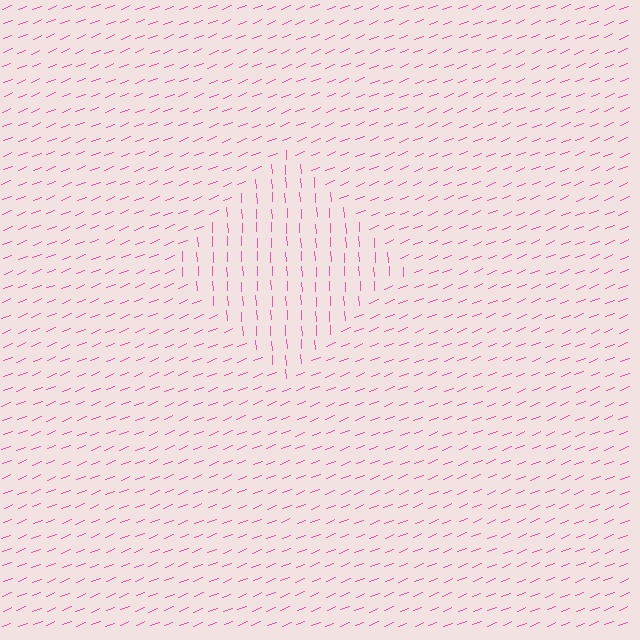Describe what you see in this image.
The image is filled with small pink line segments. A diamond region in the image has lines oriented differently from the surrounding lines, creating a visible texture boundary.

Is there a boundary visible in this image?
Yes, there is a texture boundary formed by a change in line orientation.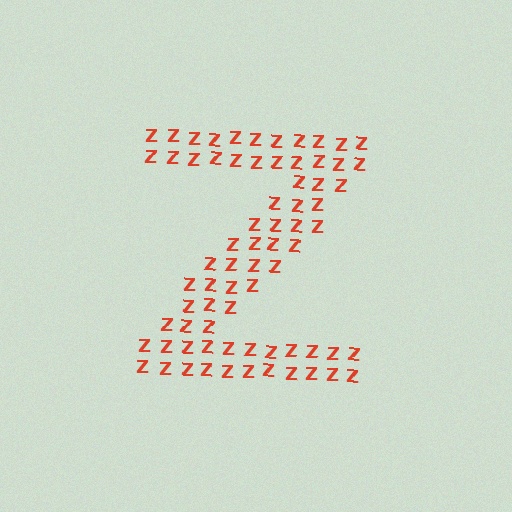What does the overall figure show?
The overall figure shows the letter Z.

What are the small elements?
The small elements are letter Z's.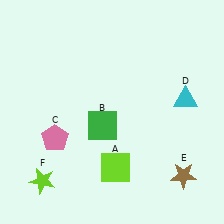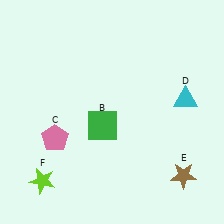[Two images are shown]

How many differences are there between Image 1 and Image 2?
There is 1 difference between the two images.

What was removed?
The lime square (A) was removed in Image 2.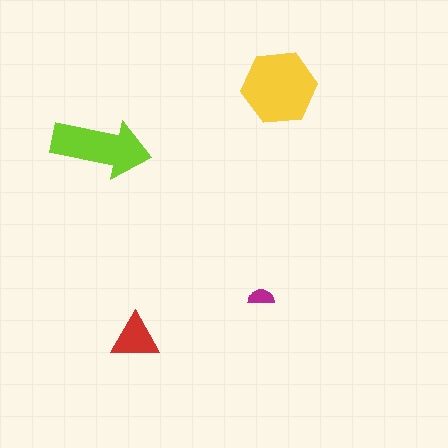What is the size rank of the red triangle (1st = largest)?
3rd.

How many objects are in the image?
There are 4 objects in the image.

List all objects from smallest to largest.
The magenta semicircle, the red triangle, the lime arrow, the yellow hexagon.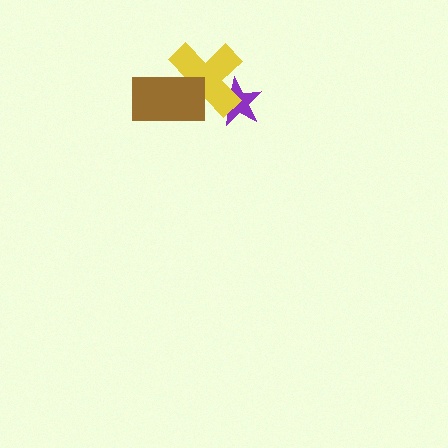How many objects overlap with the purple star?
1 object overlaps with the purple star.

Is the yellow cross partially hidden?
Yes, it is partially covered by another shape.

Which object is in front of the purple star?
The yellow cross is in front of the purple star.